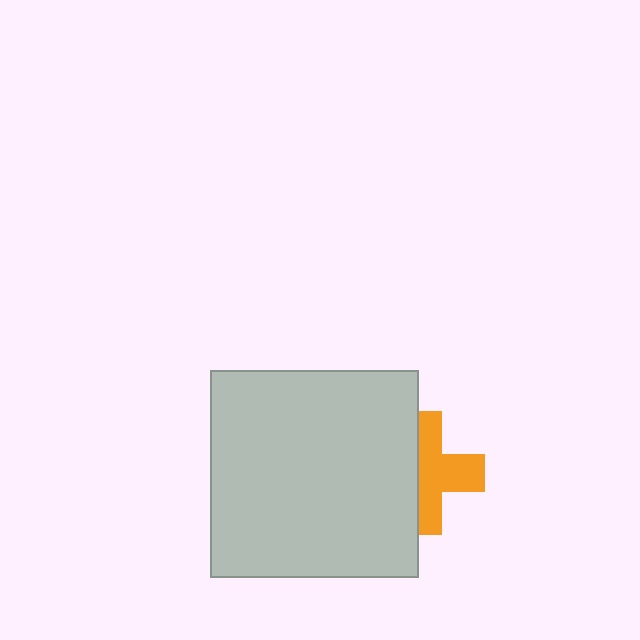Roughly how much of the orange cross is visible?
About half of it is visible (roughly 55%).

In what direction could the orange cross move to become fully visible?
The orange cross could move right. That would shift it out from behind the light gray square entirely.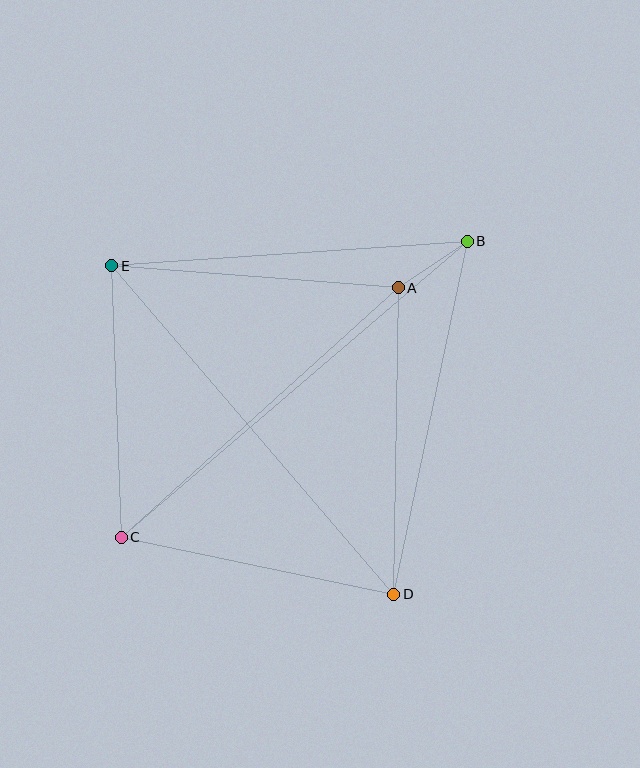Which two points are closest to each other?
Points A and B are closest to each other.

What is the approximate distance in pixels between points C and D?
The distance between C and D is approximately 278 pixels.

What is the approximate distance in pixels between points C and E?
The distance between C and E is approximately 272 pixels.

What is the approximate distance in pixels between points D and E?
The distance between D and E is approximately 433 pixels.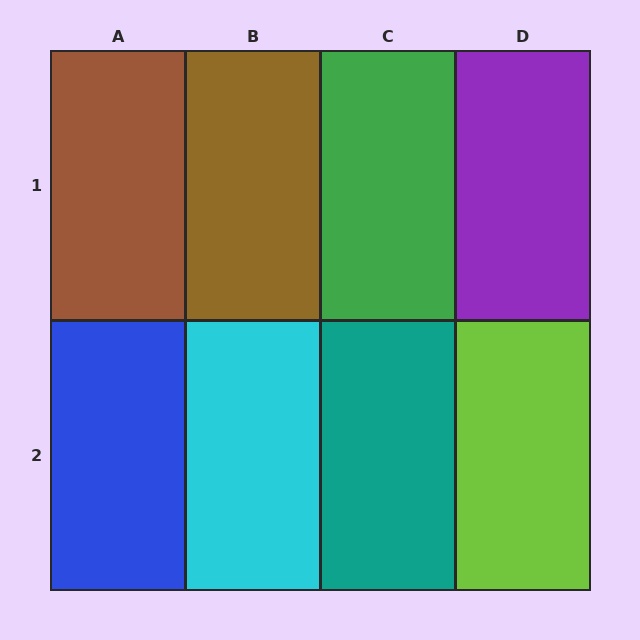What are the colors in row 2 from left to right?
Blue, cyan, teal, lime.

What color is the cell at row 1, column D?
Purple.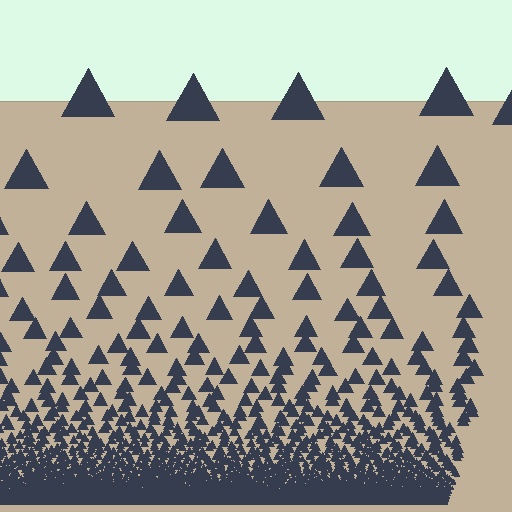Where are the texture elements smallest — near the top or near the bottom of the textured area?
Near the bottom.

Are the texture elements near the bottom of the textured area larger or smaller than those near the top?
Smaller. The gradient is inverted — elements near the bottom are smaller and denser.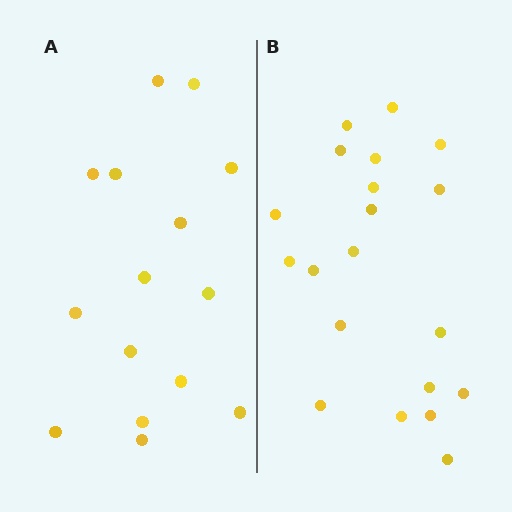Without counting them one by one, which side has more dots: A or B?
Region B (the right region) has more dots.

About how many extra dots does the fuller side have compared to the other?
Region B has about 5 more dots than region A.